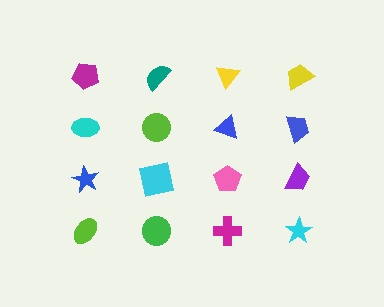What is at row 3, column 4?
A purple trapezoid.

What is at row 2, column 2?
A lime circle.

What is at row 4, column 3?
A magenta cross.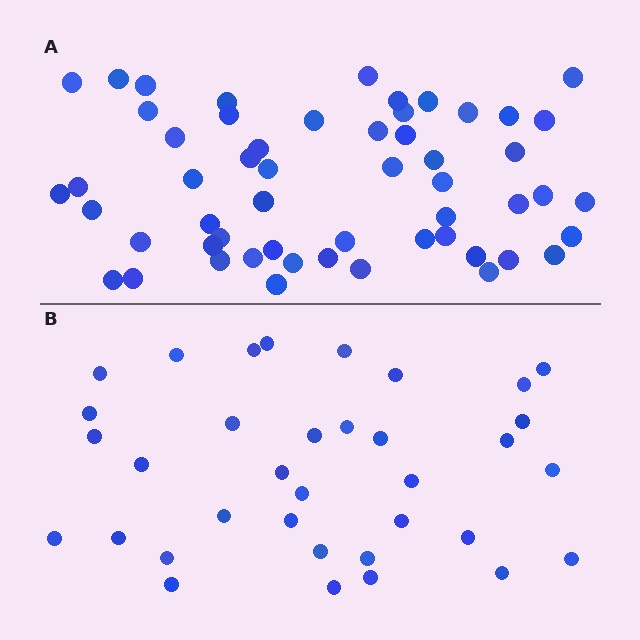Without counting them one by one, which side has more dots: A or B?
Region A (the top region) has more dots.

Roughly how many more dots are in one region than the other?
Region A has approximately 20 more dots than region B.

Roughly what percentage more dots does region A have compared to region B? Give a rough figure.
About 55% more.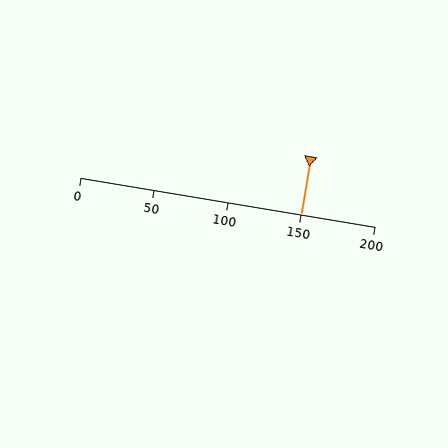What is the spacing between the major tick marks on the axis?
The major ticks are spaced 50 apart.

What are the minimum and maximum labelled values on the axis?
The axis runs from 0 to 200.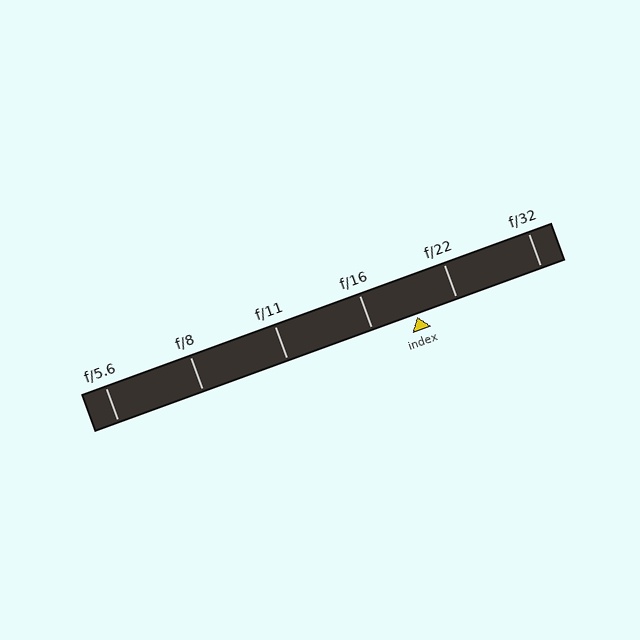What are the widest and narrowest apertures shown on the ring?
The widest aperture shown is f/5.6 and the narrowest is f/32.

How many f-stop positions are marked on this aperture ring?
There are 6 f-stop positions marked.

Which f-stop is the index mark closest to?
The index mark is closest to f/22.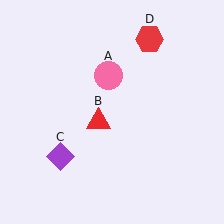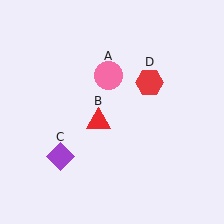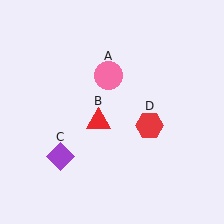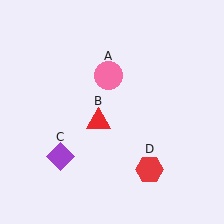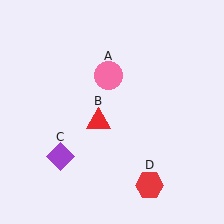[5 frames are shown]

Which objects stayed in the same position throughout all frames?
Pink circle (object A) and red triangle (object B) and purple diamond (object C) remained stationary.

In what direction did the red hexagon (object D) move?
The red hexagon (object D) moved down.